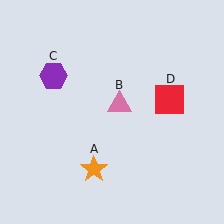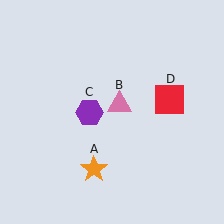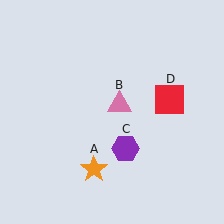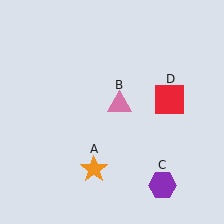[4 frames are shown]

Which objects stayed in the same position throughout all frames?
Orange star (object A) and pink triangle (object B) and red square (object D) remained stationary.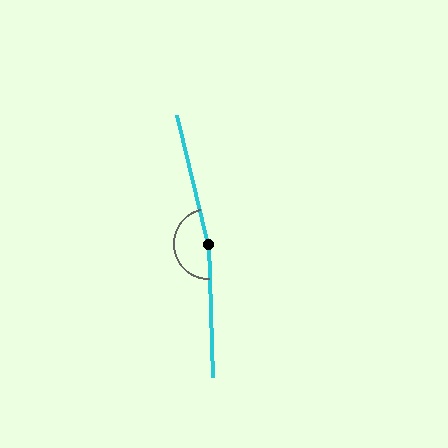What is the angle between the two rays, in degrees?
Approximately 168 degrees.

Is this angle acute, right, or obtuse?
It is obtuse.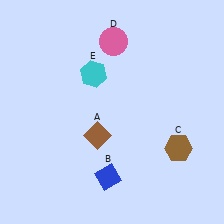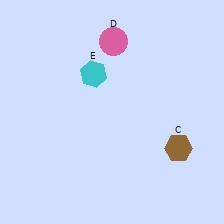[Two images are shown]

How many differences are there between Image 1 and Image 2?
There are 2 differences between the two images.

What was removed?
The brown diamond (A), the blue diamond (B) were removed in Image 2.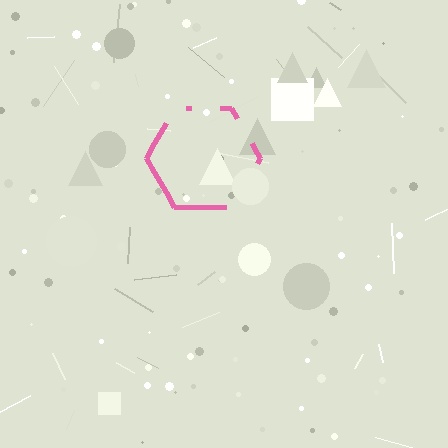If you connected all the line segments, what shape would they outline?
They would outline a hexagon.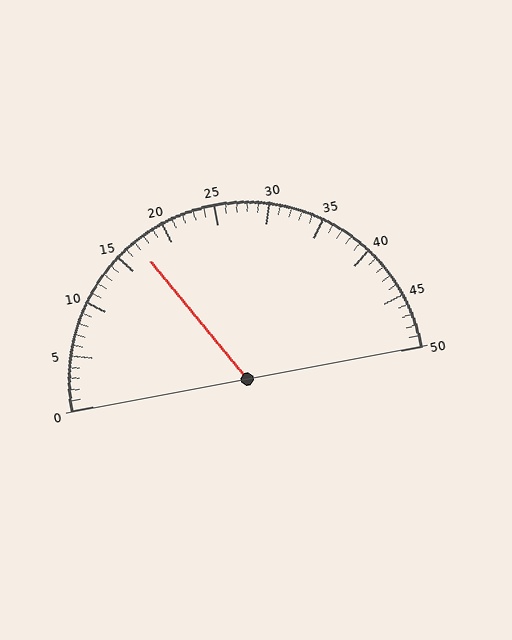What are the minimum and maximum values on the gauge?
The gauge ranges from 0 to 50.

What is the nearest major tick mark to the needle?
The nearest major tick mark is 15.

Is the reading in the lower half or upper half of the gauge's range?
The reading is in the lower half of the range (0 to 50).